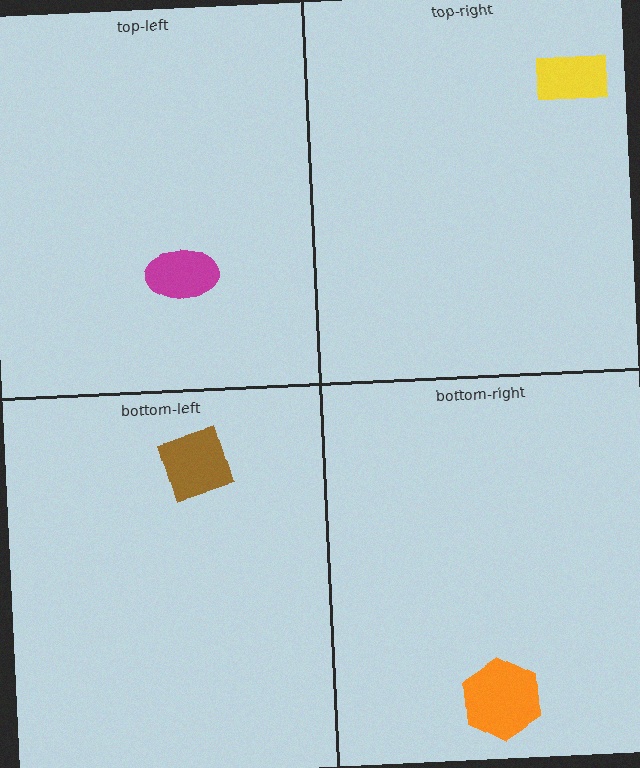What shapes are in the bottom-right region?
The orange hexagon.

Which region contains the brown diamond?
The bottom-left region.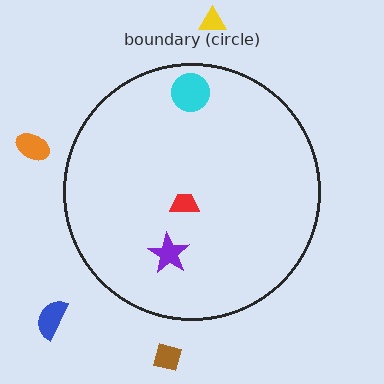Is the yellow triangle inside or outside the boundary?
Outside.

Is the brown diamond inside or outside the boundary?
Outside.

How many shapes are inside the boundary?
3 inside, 4 outside.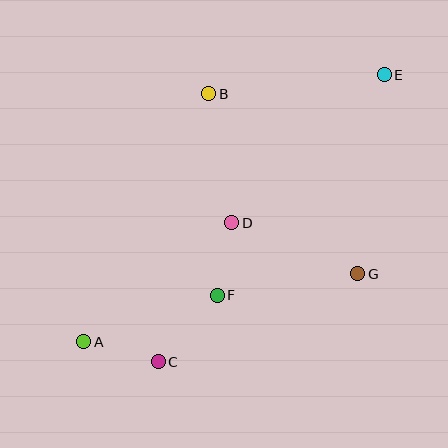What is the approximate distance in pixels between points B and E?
The distance between B and E is approximately 177 pixels.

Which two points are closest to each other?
Points D and F are closest to each other.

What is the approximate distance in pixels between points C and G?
The distance between C and G is approximately 219 pixels.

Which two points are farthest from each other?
Points A and E are farthest from each other.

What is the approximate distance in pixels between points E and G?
The distance between E and G is approximately 200 pixels.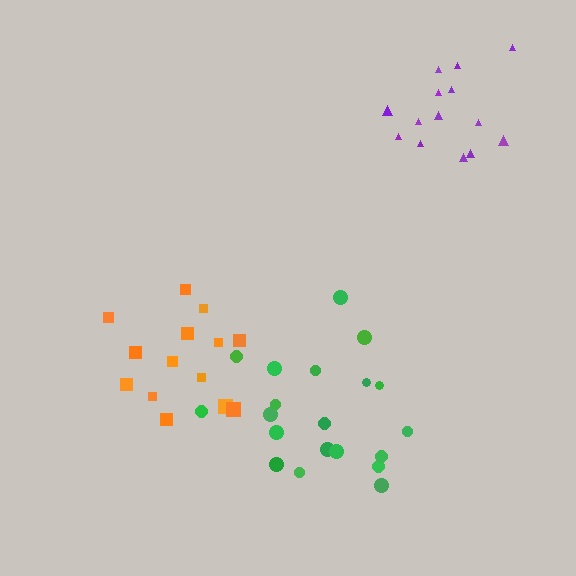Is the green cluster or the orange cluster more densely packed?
Green.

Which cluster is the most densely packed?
Purple.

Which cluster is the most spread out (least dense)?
Orange.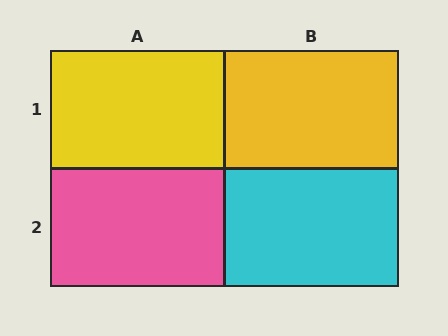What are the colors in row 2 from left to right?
Pink, cyan.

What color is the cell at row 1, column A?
Yellow.